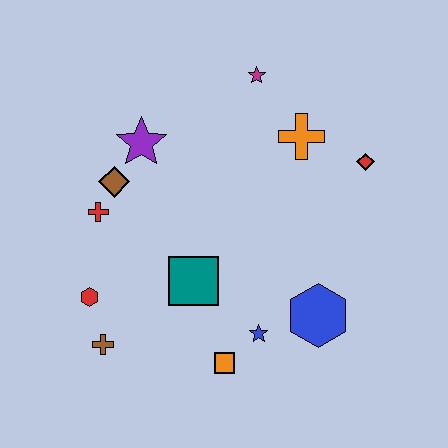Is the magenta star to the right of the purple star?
Yes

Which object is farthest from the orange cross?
The brown cross is farthest from the orange cross.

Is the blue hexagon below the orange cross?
Yes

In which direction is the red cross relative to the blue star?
The red cross is to the left of the blue star.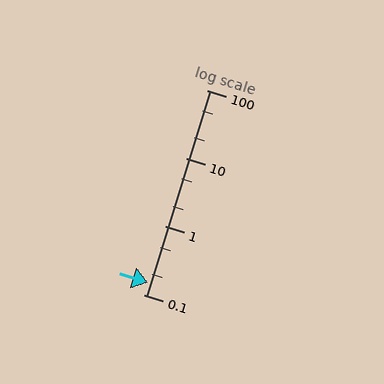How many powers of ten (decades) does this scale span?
The scale spans 3 decades, from 0.1 to 100.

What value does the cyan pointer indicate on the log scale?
The pointer indicates approximately 0.15.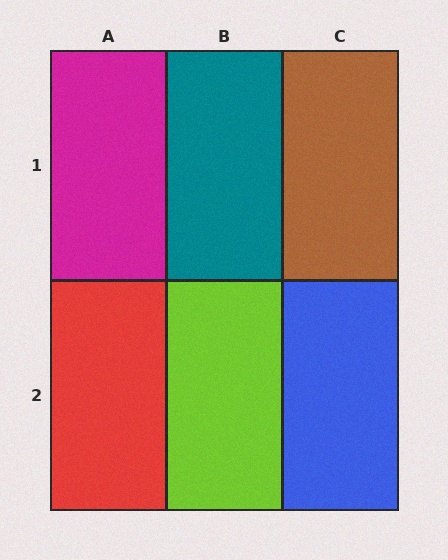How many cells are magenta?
1 cell is magenta.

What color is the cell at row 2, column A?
Red.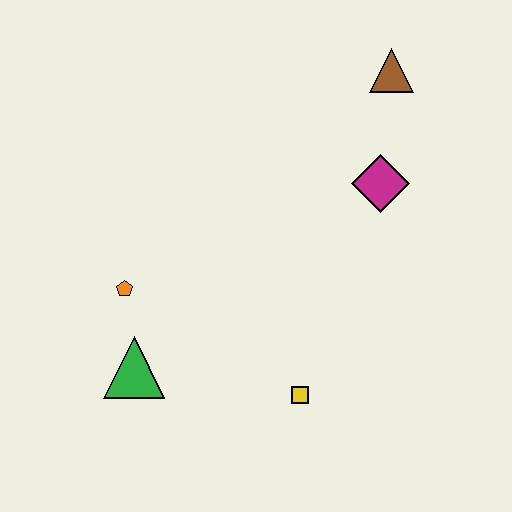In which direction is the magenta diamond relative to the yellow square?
The magenta diamond is above the yellow square.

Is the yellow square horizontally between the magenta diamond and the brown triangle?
No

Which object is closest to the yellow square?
The green triangle is closest to the yellow square.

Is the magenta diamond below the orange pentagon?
No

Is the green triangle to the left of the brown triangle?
Yes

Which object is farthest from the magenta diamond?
The green triangle is farthest from the magenta diamond.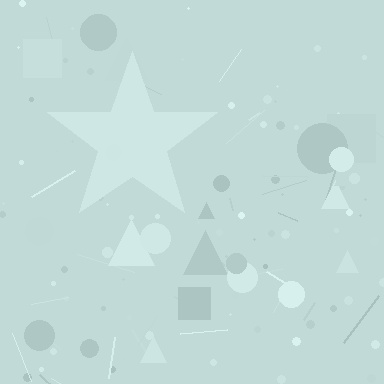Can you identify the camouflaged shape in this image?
The camouflaged shape is a star.